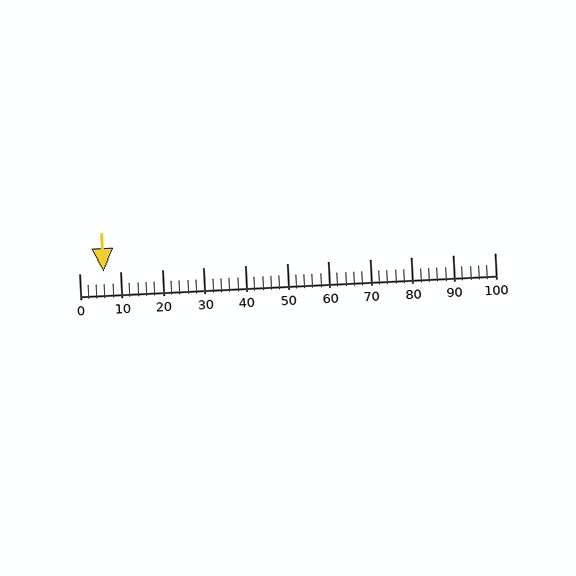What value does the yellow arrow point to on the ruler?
The yellow arrow points to approximately 6.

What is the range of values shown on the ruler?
The ruler shows values from 0 to 100.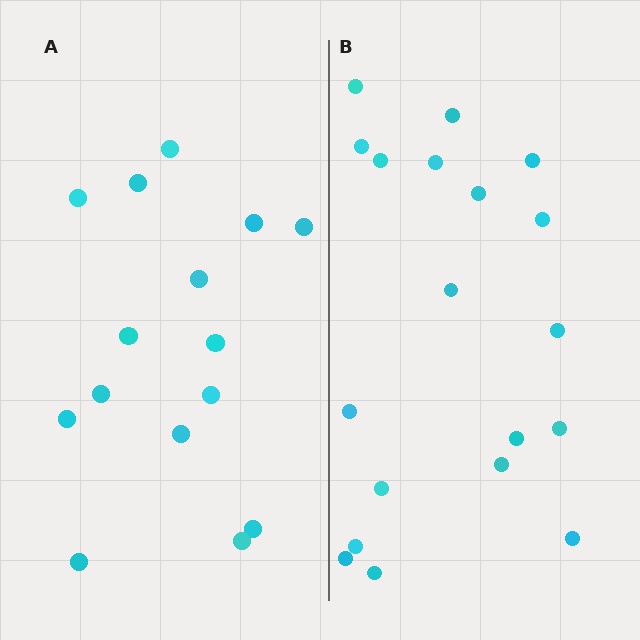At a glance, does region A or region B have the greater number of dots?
Region B (the right region) has more dots.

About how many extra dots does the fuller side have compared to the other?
Region B has about 4 more dots than region A.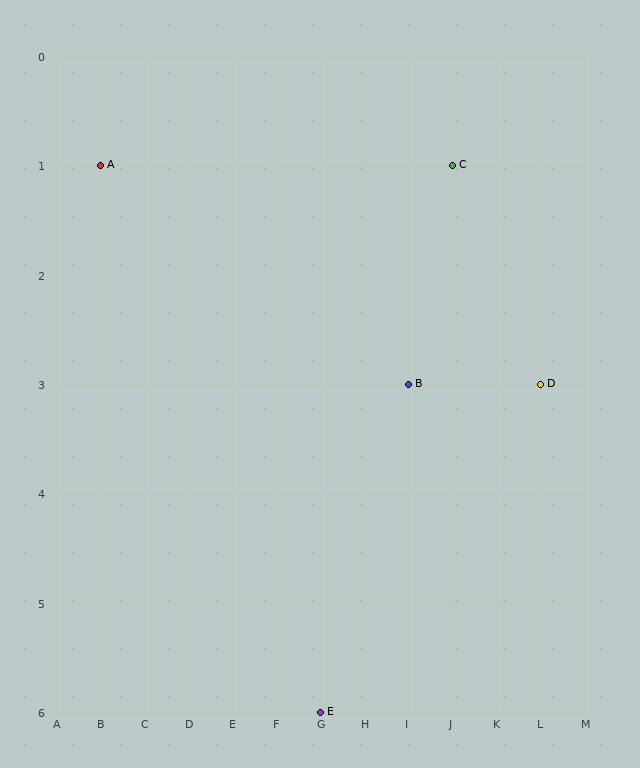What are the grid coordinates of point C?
Point C is at grid coordinates (J, 1).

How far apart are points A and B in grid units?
Points A and B are 7 columns and 2 rows apart (about 7.3 grid units diagonally).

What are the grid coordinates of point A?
Point A is at grid coordinates (B, 1).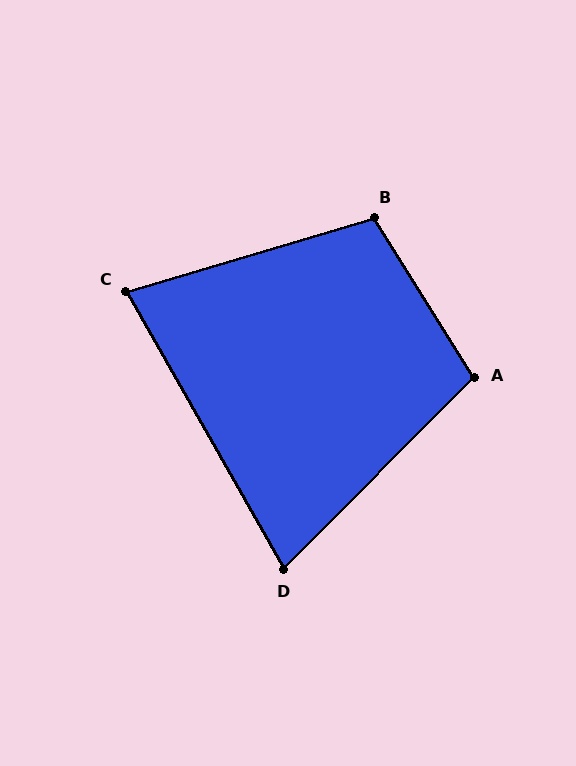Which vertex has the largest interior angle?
B, at approximately 106 degrees.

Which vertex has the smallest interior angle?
D, at approximately 74 degrees.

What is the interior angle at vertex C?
Approximately 77 degrees (acute).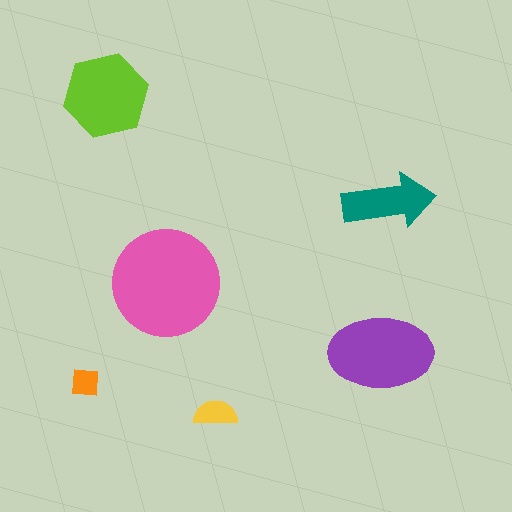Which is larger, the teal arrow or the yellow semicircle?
The teal arrow.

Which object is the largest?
The pink circle.